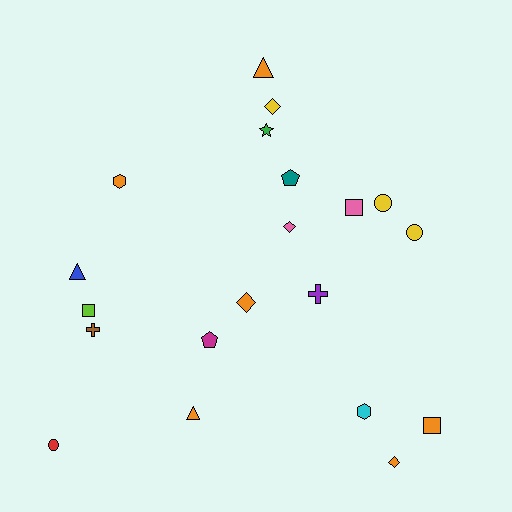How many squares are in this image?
There are 3 squares.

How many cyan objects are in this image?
There is 1 cyan object.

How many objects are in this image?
There are 20 objects.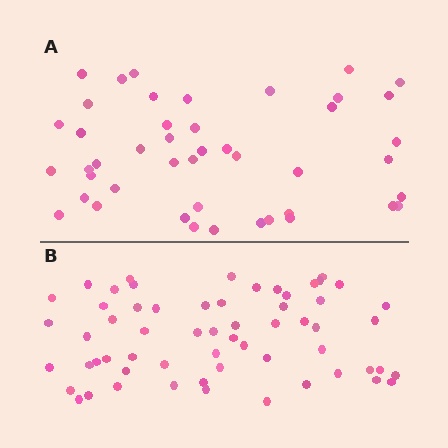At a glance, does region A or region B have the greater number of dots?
Region B (the bottom region) has more dots.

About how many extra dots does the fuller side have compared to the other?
Region B has approximately 15 more dots than region A.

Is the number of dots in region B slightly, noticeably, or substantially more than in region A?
Region B has noticeably more, but not dramatically so. The ratio is roughly 1.3 to 1.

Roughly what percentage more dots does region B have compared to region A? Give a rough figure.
About 35% more.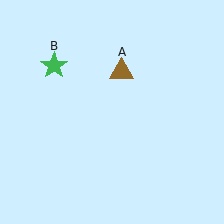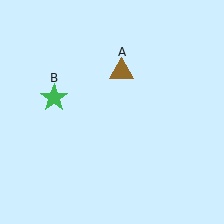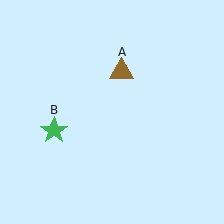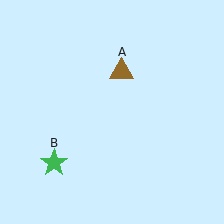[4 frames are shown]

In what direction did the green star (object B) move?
The green star (object B) moved down.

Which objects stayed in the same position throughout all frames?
Brown triangle (object A) remained stationary.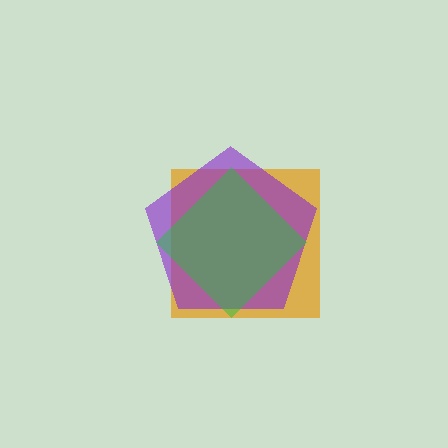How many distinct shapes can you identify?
There are 3 distinct shapes: an orange square, a purple pentagon, a green diamond.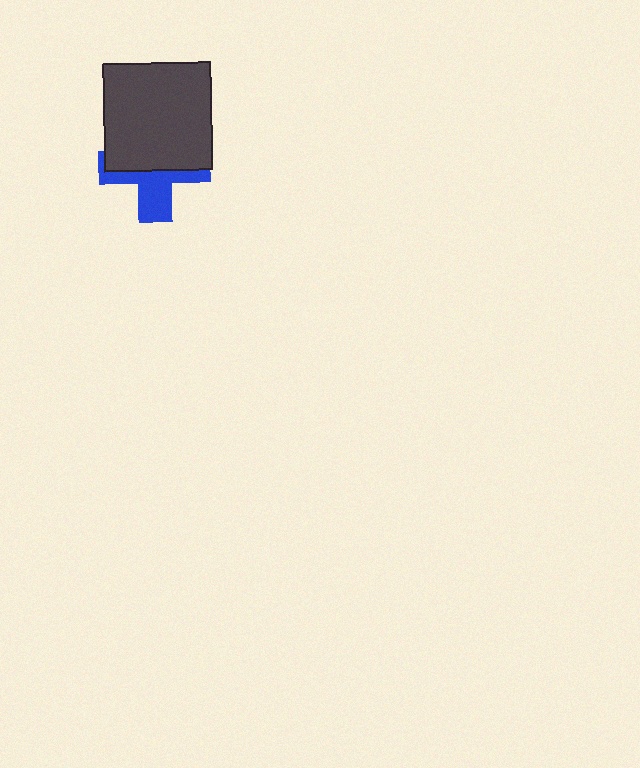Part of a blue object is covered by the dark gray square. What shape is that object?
It is a cross.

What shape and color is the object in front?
The object in front is a dark gray square.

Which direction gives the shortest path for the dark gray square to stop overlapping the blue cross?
Moving up gives the shortest separation.